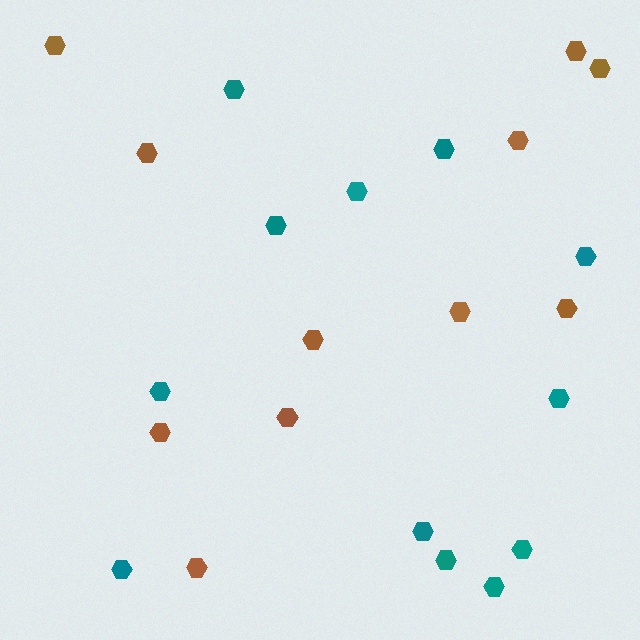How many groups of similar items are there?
There are 2 groups: one group of teal hexagons (12) and one group of brown hexagons (11).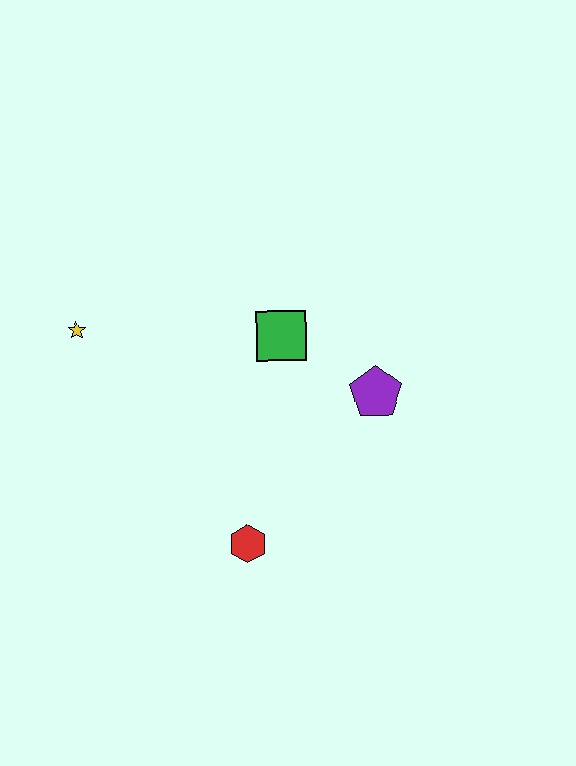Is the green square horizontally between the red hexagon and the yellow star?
No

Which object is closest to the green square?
The purple pentagon is closest to the green square.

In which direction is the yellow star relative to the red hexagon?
The yellow star is above the red hexagon.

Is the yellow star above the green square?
Yes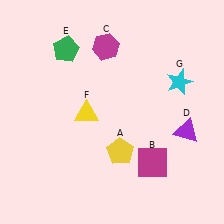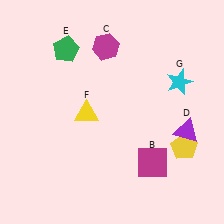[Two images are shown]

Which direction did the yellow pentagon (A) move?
The yellow pentagon (A) moved right.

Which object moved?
The yellow pentagon (A) moved right.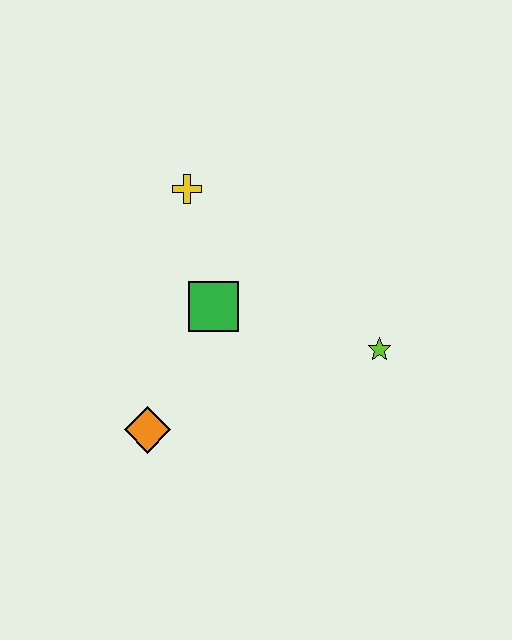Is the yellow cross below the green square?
No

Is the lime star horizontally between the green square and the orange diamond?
No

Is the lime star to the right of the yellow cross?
Yes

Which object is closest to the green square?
The yellow cross is closest to the green square.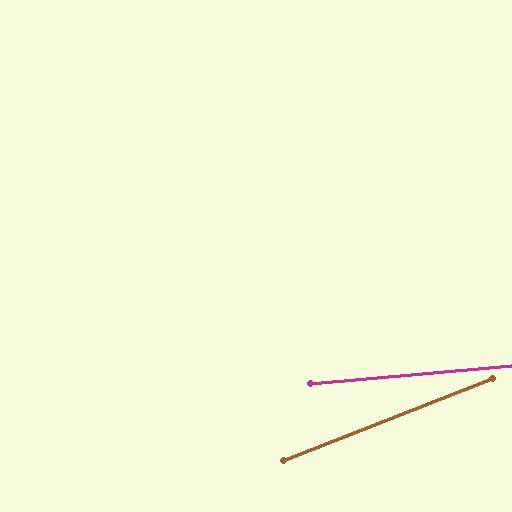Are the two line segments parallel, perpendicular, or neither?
Neither parallel nor perpendicular — they differ by about 16°.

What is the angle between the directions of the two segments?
Approximately 16 degrees.